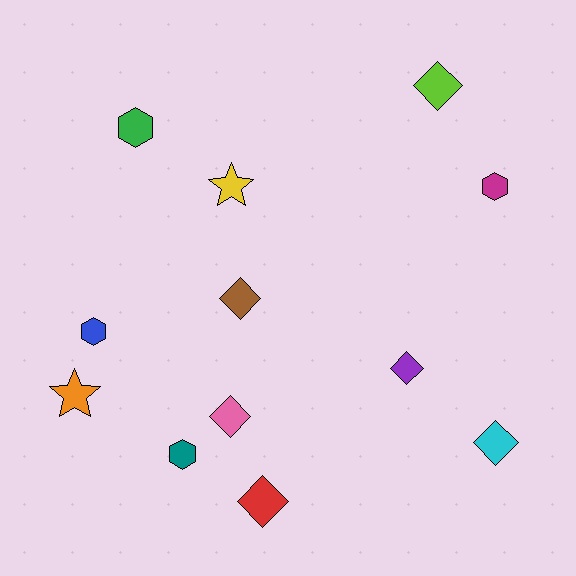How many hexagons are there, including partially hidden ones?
There are 4 hexagons.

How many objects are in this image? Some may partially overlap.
There are 12 objects.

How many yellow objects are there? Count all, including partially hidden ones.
There is 1 yellow object.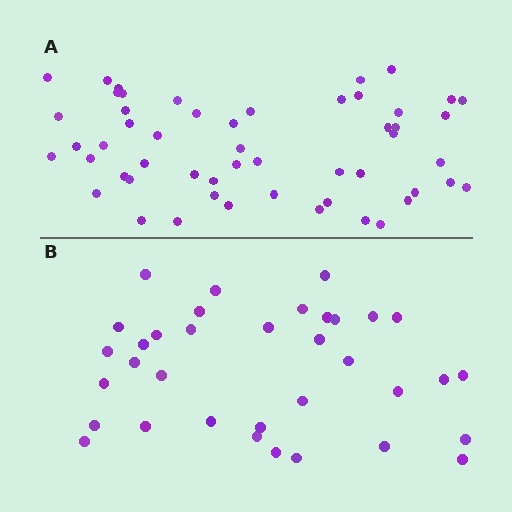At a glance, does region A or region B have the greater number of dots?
Region A (the top region) has more dots.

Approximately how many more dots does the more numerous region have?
Region A has approximately 20 more dots than region B.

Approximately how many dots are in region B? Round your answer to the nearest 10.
About 40 dots. (The exact count is 35, which rounds to 40.)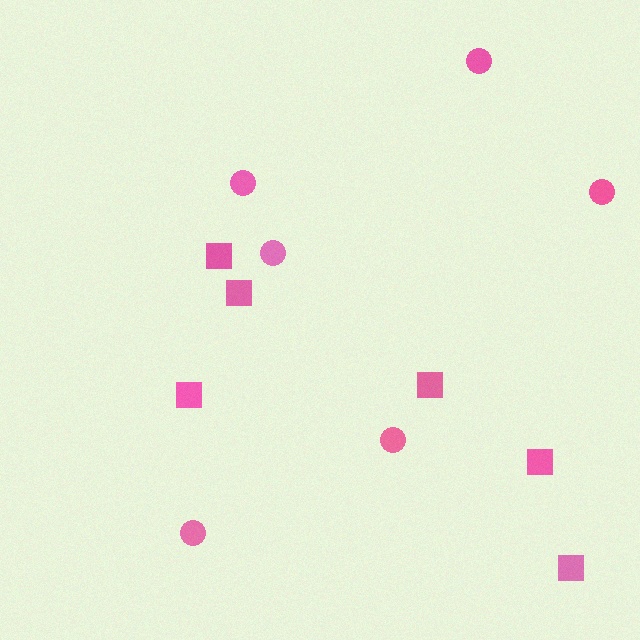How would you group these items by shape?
There are 2 groups: one group of squares (6) and one group of circles (6).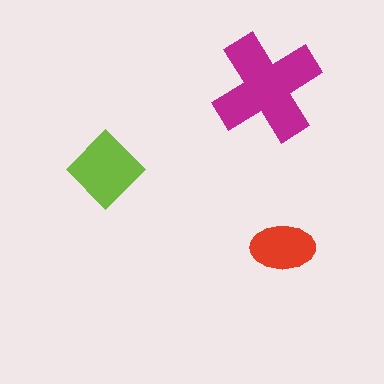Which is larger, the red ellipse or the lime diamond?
The lime diamond.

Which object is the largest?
The magenta cross.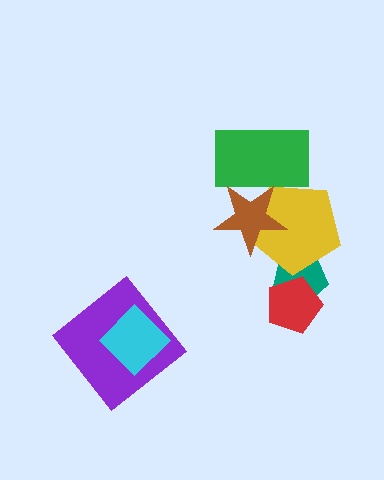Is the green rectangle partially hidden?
Yes, it is partially covered by another shape.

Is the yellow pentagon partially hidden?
Yes, it is partially covered by another shape.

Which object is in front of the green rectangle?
The brown star is in front of the green rectangle.